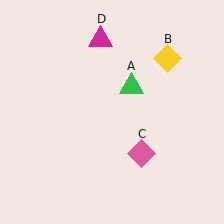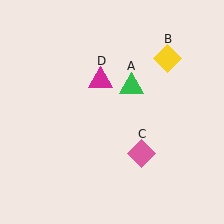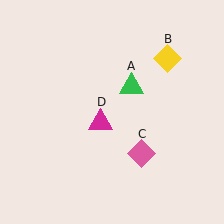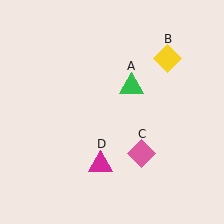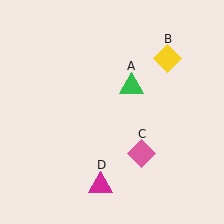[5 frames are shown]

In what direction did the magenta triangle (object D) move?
The magenta triangle (object D) moved down.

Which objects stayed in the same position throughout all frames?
Green triangle (object A) and yellow diamond (object B) and pink diamond (object C) remained stationary.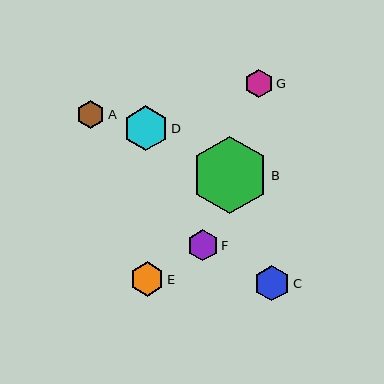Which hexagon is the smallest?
Hexagon A is the smallest with a size of approximately 28 pixels.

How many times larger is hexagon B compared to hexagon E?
Hexagon B is approximately 2.2 times the size of hexagon E.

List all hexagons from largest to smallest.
From largest to smallest: B, D, C, E, F, G, A.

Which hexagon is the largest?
Hexagon B is the largest with a size of approximately 77 pixels.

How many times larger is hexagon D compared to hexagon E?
Hexagon D is approximately 1.3 times the size of hexagon E.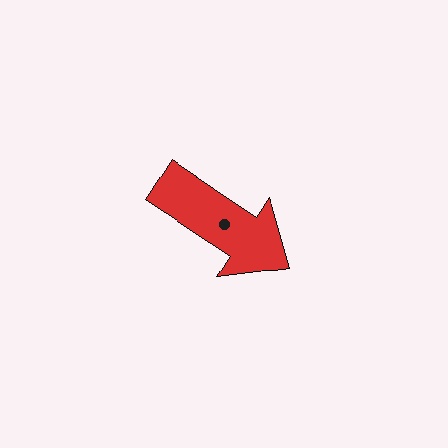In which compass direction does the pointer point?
Southeast.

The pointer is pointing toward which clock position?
Roughly 4 o'clock.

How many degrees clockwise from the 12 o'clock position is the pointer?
Approximately 123 degrees.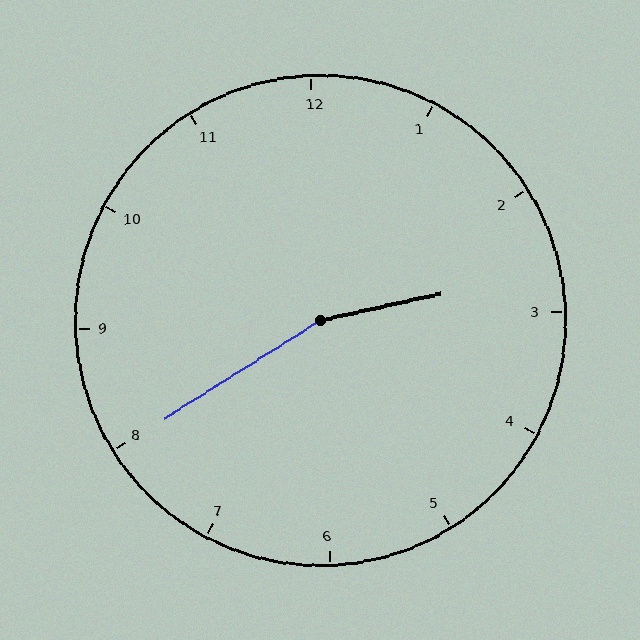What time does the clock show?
2:40.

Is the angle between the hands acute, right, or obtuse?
It is obtuse.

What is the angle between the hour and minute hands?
Approximately 160 degrees.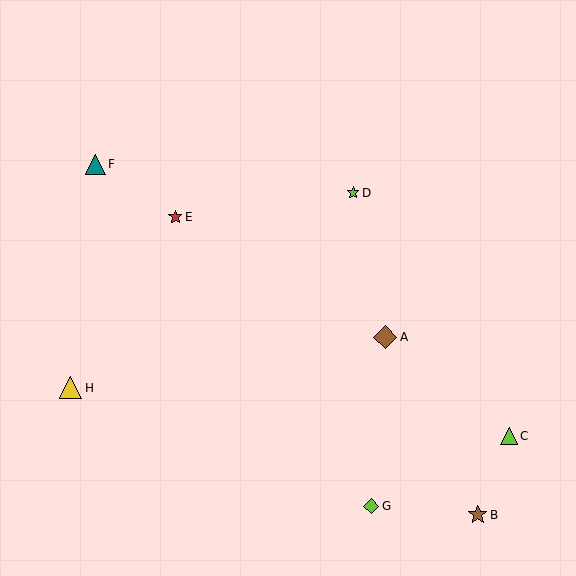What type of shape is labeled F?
Shape F is a teal triangle.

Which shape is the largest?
The brown diamond (labeled A) is the largest.